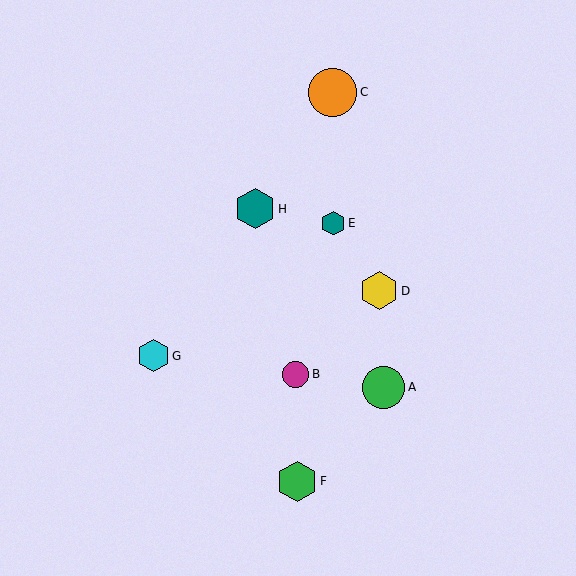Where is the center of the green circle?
The center of the green circle is at (383, 387).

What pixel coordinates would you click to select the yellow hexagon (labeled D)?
Click at (379, 291) to select the yellow hexagon D.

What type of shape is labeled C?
Shape C is an orange circle.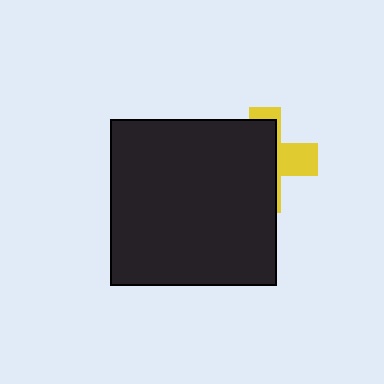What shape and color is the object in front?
The object in front is a black square.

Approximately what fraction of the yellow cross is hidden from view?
Roughly 67% of the yellow cross is hidden behind the black square.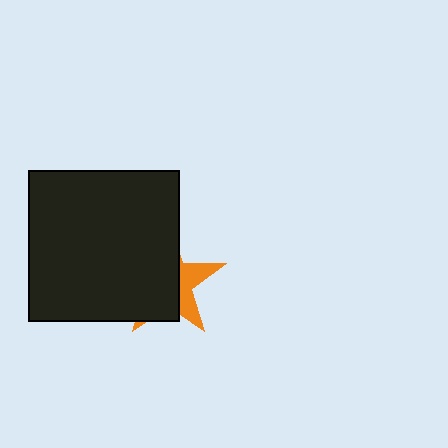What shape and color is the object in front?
The object in front is a black square.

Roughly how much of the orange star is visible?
A small part of it is visible (roughly 33%).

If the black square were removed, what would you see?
You would see the complete orange star.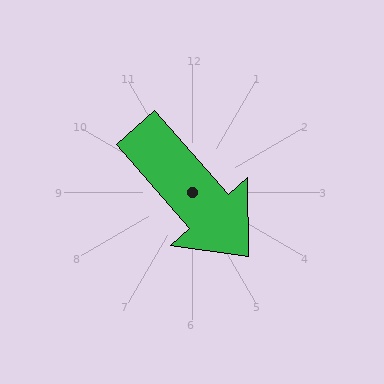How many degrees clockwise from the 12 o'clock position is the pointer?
Approximately 139 degrees.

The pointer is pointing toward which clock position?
Roughly 5 o'clock.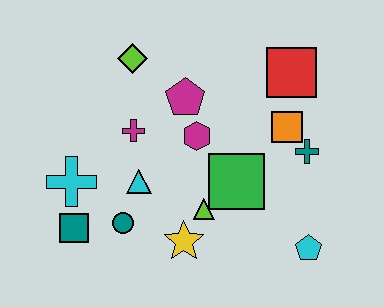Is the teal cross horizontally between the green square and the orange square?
No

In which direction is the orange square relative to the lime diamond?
The orange square is to the right of the lime diamond.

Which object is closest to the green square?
The lime triangle is closest to the green square.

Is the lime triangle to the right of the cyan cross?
Yes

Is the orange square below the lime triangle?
No